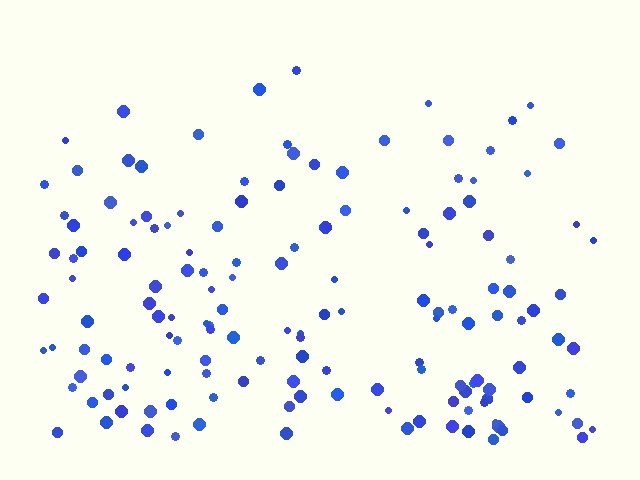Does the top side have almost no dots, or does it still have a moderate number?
Still a moderate number, just noticeably fewer than the bottom.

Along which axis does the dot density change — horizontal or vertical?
Vertical.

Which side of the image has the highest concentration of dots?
The bottom.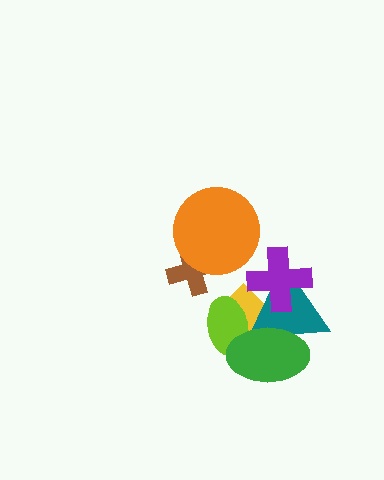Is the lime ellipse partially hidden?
Yes, it is partially covered by another shape.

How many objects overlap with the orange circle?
1 object overlaps with the orange circle.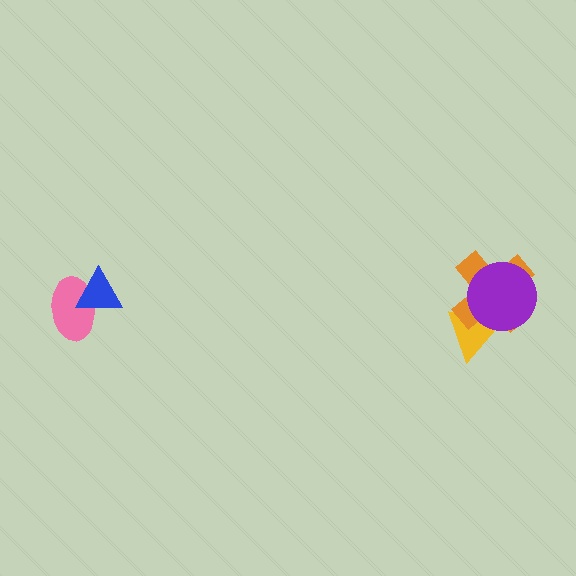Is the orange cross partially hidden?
Yes, it is partially covered by another shape.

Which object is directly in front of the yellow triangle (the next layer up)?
The orange cross is directly in front of the yellow triangle.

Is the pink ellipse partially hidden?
Yes, it is partially covered by another shape.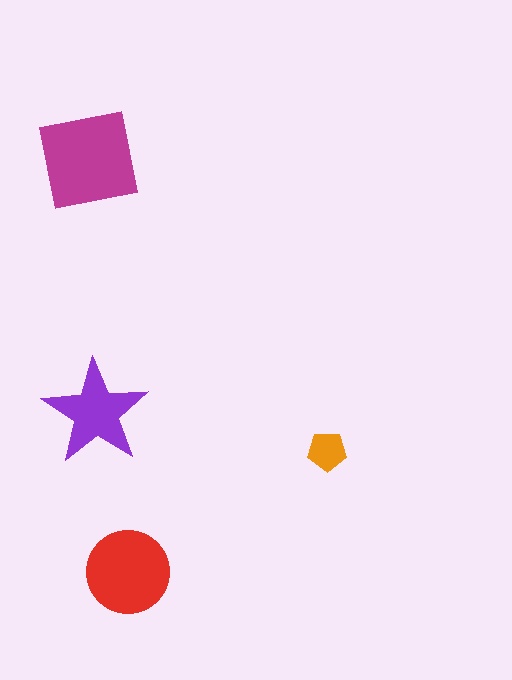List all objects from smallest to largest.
The orange pentagon, the purple star, the red circle, the magenta square.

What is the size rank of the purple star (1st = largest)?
3rd.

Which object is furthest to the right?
The orange pentagon is rightmost.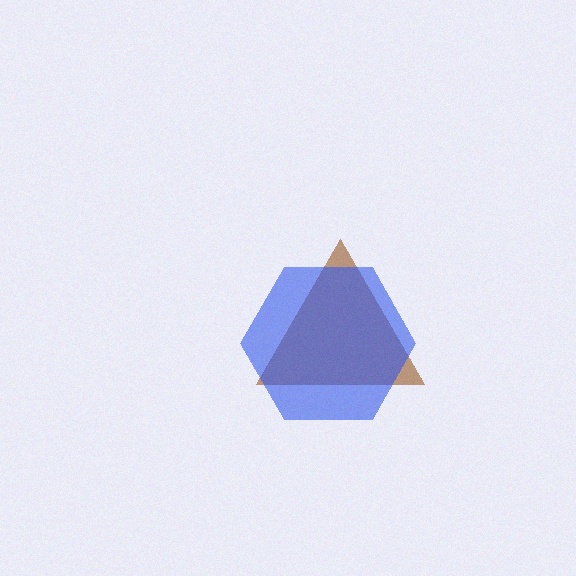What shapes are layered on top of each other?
The layered shapes are: a brown triangle, a blue hexagon.